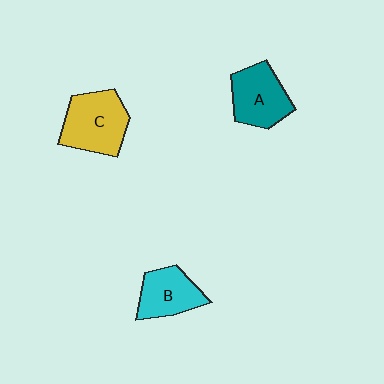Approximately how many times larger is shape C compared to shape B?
Approximately 1.3 times.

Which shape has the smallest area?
Shape B (cyan).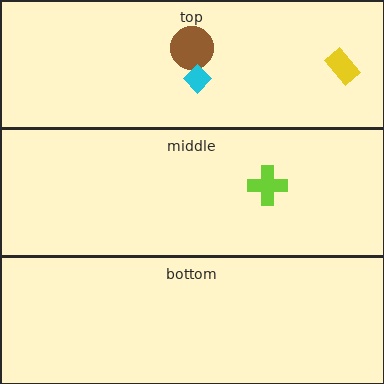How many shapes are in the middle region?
1.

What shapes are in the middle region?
The lime cross.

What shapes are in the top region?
The brown circle, the yellow rectangle, the cyan diamond.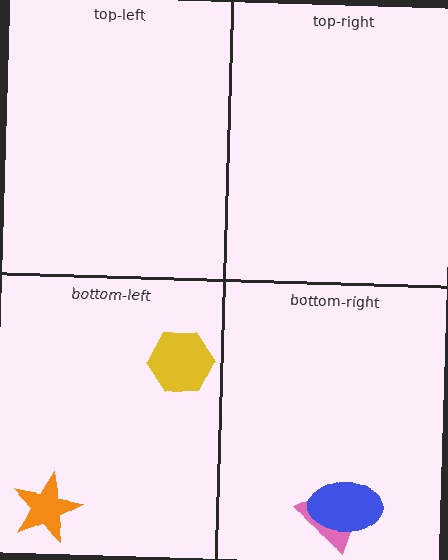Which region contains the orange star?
The bottom-left region.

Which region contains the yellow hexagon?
The bottom-left region.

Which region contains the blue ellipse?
The bottom-right region.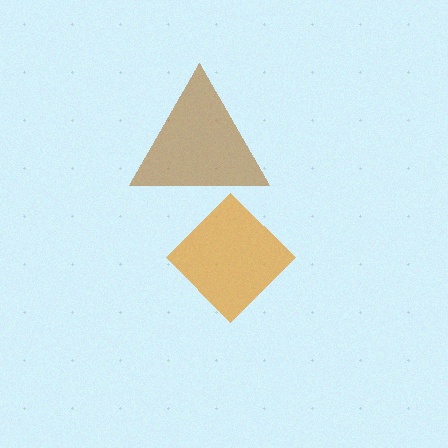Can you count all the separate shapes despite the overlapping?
Yes, there are 2 separate shapes.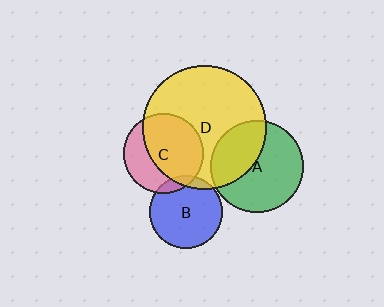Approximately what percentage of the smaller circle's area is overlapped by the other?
Approximately 65%.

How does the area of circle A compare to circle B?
Approximately 1.6 times.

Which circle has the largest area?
Circle D (yellow).